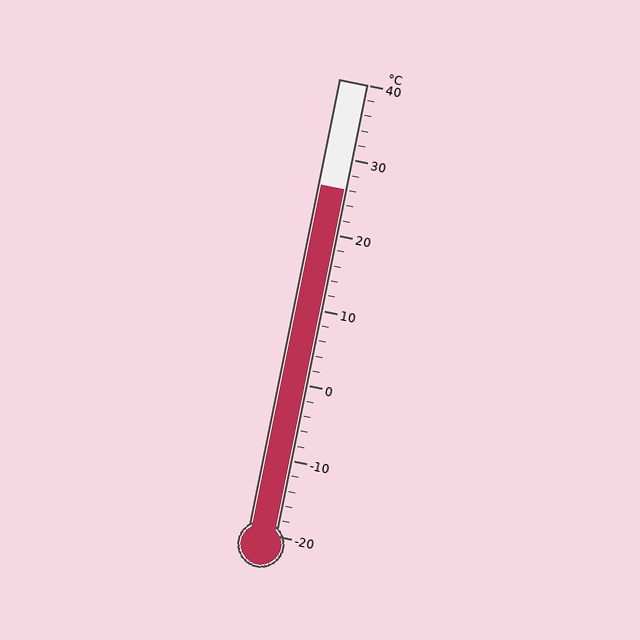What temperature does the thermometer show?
The thermometer shows approximately 26°C.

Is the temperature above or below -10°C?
The temperature is above -10°C.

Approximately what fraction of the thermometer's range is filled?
The thermometer is filled to approximately 75% of its range.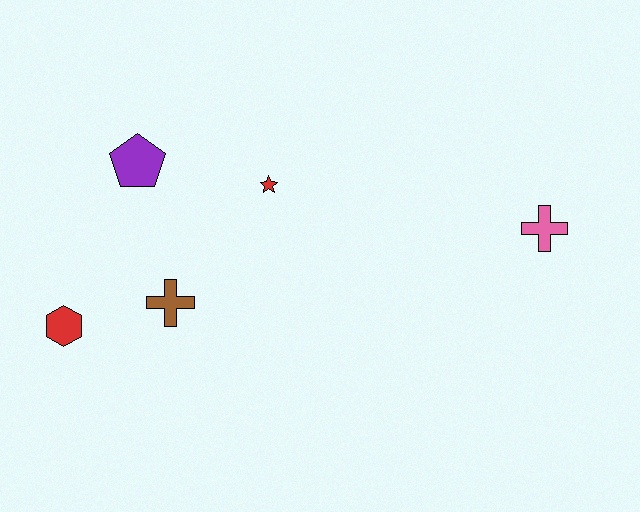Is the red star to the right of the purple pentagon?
Yes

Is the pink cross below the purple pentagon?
Yes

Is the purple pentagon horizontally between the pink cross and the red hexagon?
Yes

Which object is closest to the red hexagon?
The brown cross is closest to the red hexagon.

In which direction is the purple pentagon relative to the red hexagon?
The purple pentagon is above the red hexagon.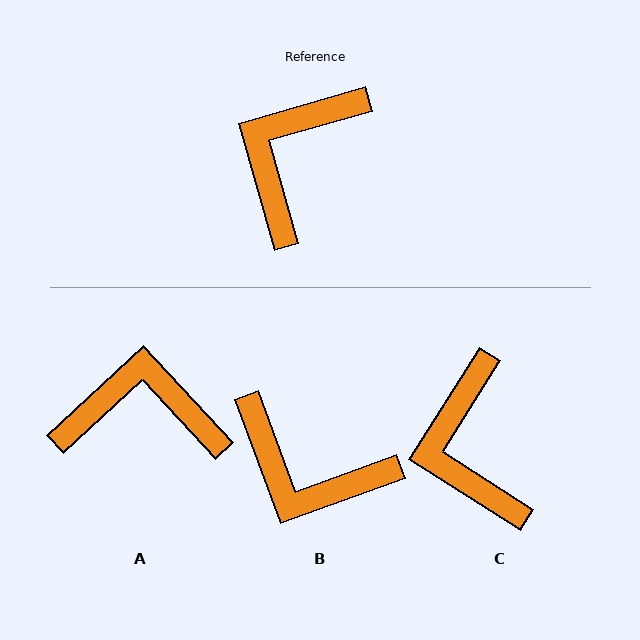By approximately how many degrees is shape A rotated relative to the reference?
Approximately 63 degrees clockwise.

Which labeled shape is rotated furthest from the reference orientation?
B, about 94 degrees away.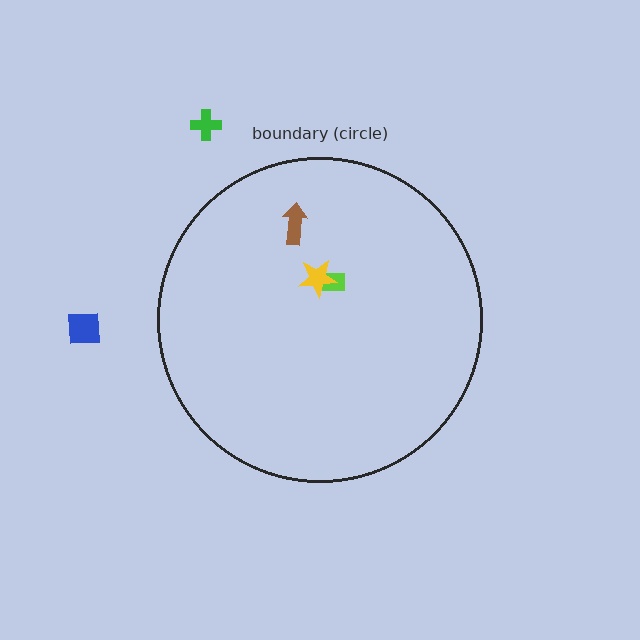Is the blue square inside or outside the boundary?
Outside.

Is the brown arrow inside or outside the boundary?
Inside.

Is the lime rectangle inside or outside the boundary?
Inside.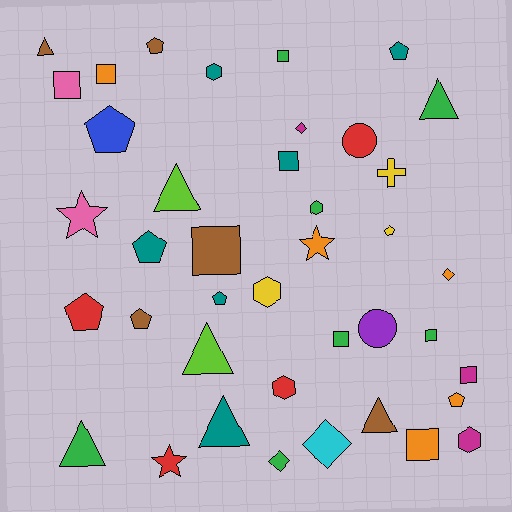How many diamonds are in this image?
There are 4 diamonds.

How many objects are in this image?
There are 40 objects.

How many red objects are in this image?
There are 4 red objects.